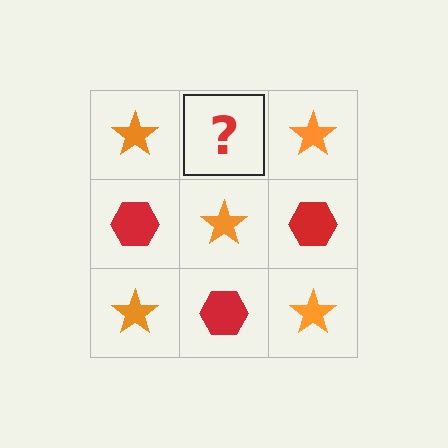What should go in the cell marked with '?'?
The missing cell should contain a red hexagon.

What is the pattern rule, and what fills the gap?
The rule is that it alternates orange star and red hexagon in a checkerboard pattern. The gap should be filled with a red hexagon.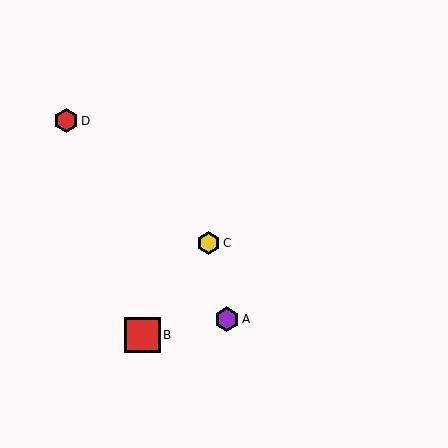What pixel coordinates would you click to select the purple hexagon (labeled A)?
Click at (227, 319) to select the purple hexagon A.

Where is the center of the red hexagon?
The center of the red hexagon is at (66, 121).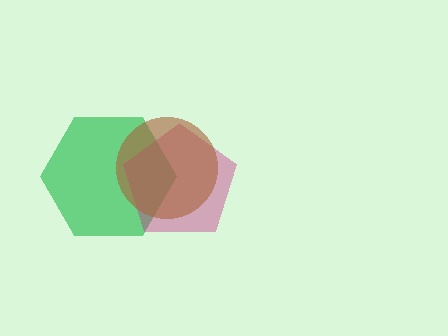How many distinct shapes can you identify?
There are 3 distinct shapes: a green hexagon, a magenta pentagon, a brown circle.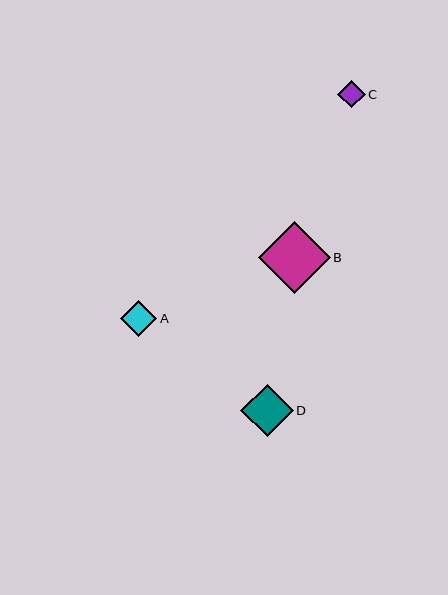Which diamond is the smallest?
Diamond C is the smallest with a size of approximately 27 pixels.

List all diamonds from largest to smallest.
From largest to smallest: B, D, A, C.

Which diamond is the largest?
Diamond B is the largest with a size of approximately 72 pixels.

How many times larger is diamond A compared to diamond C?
Diamond A is approximately 1.3 times the size of diamond C.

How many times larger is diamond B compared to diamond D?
Diamond B is approximately 1.4 times the size of diamond D.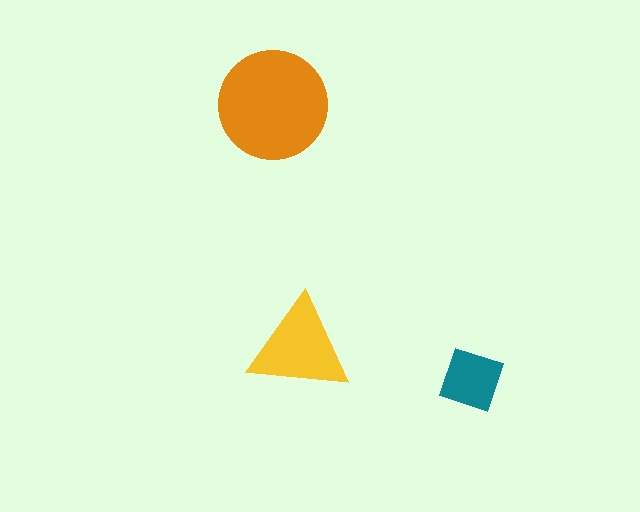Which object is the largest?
The orange circle.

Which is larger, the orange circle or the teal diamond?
The orange circle.